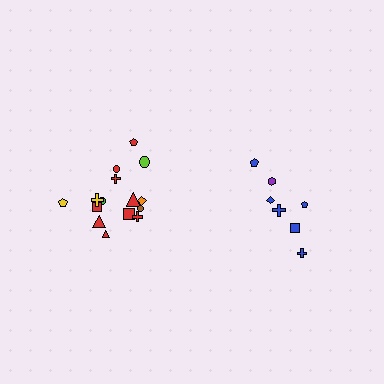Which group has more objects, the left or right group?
The left group.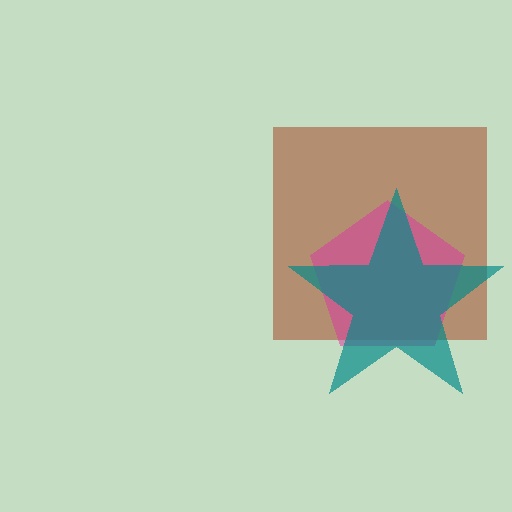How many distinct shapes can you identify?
There are 3 distinct shapes: a brown square, a magenta pentagon, a teal star.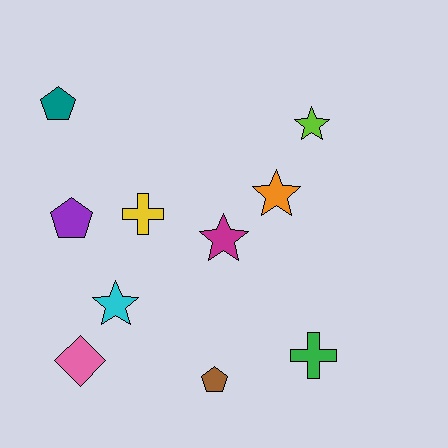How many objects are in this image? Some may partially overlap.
There are 10 objects.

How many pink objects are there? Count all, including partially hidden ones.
There is 1 pink object.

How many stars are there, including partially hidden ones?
There are 4 stars.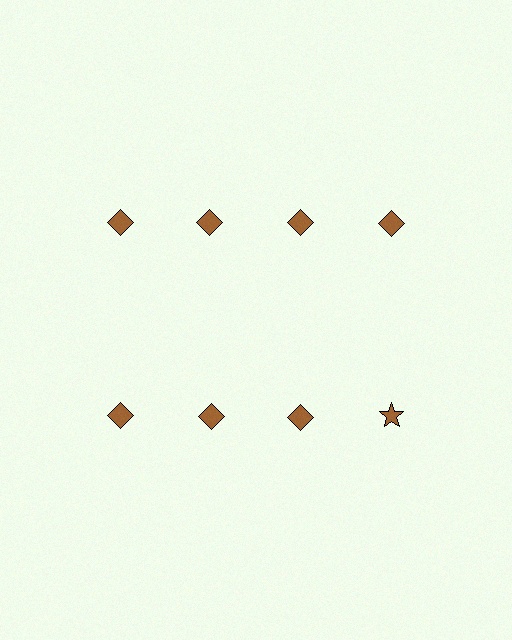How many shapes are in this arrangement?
There are 8 shapes arranged in a grid pattern.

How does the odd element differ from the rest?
It has a different shape: star instead of diamond.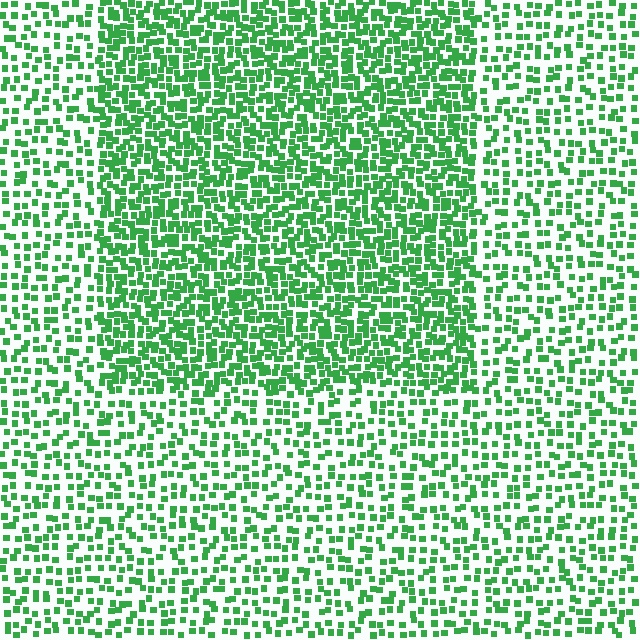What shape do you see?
I see a rectangle.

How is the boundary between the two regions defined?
The boundary is defined by a change in element density (approximately 1.9x ratio). All elements are the same color, size, and shape.